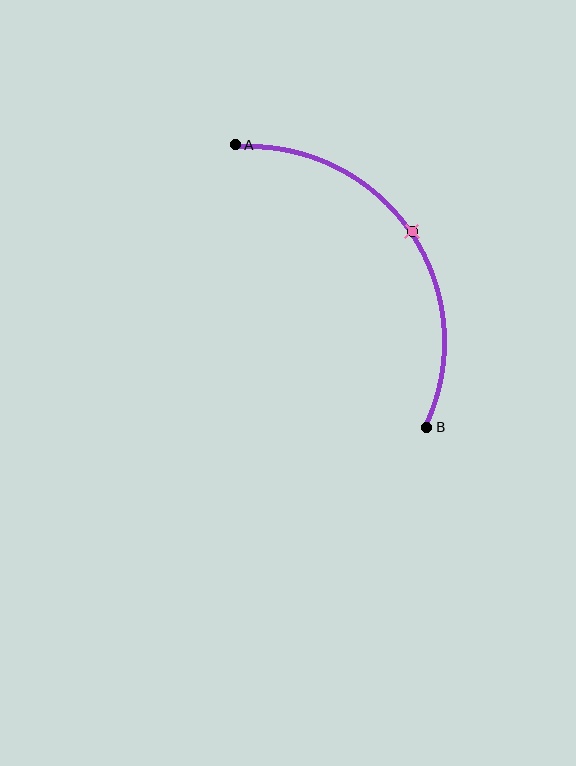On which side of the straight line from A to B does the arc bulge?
The arc bulges above and to the right of the straight line connecting A and B.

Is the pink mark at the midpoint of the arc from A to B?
Yes. The pink mark lies on the arc at equal arc-length from both A and B — it is the arc midpoint.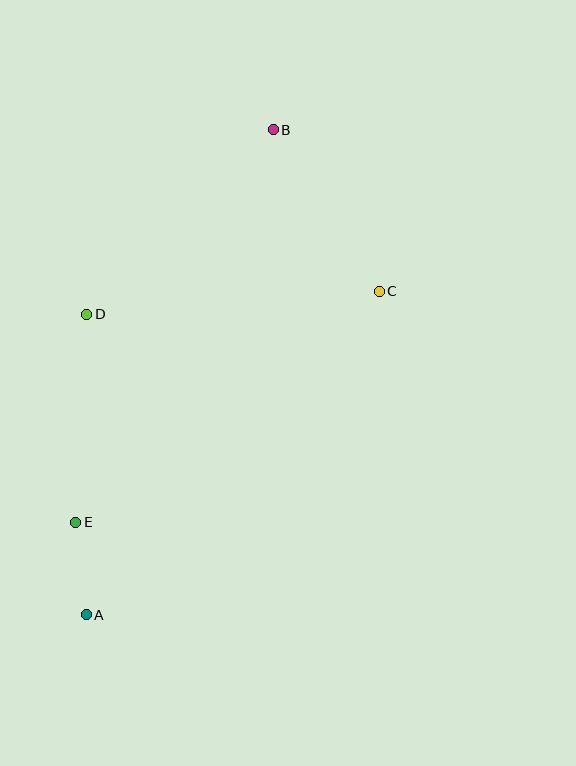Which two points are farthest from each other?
Points A and B are farthest from each other.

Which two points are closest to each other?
Points A and E are closest to each other.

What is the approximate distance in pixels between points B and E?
The distance between B and E is approximately 439 pixels.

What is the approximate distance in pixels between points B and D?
The distance between B and D is approximately 262 pixels.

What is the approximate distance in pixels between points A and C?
The distance between A and C is approximately 436 pixels.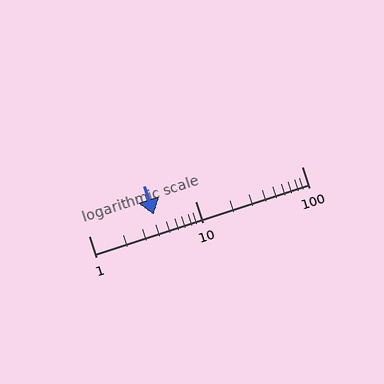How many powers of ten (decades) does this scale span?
The scale spans 2 decades, from 1 to 100.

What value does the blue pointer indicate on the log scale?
The pointer indicates approximately 4.1.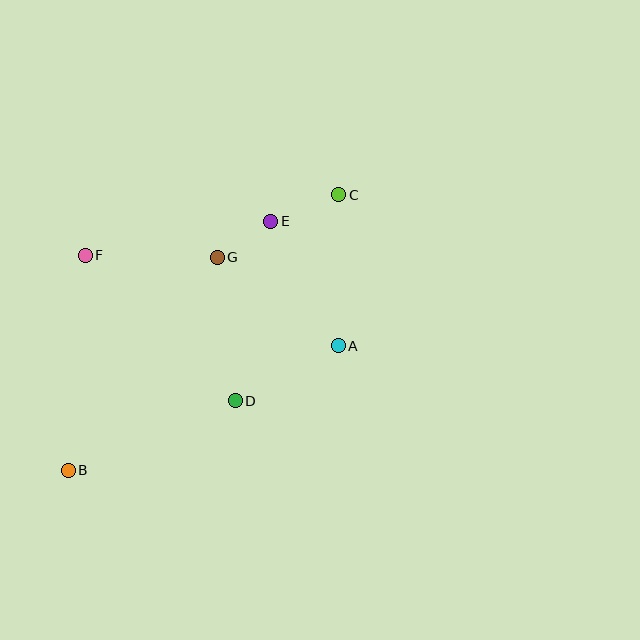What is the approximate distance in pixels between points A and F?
The distance between A and F is approximately 269 pixels.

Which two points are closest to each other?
Points E and G are closest to each other.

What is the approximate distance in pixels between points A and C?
The distance between A and C is approximately 151 pixels.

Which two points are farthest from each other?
Points B and C are farthest from each other.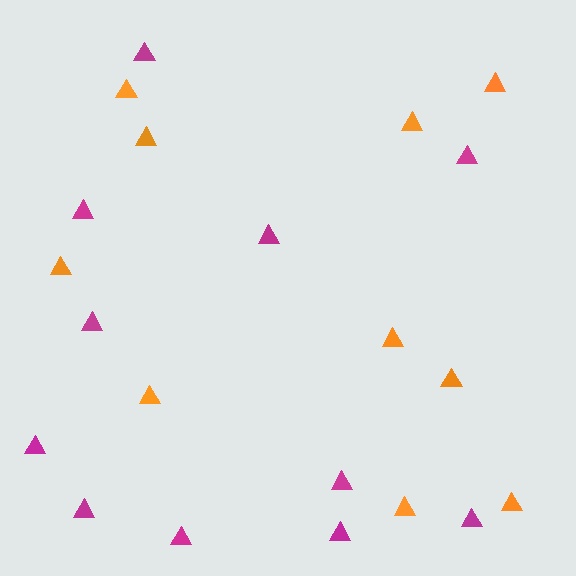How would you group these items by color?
There are 2 groups: one group of magenta triangles (11) and one group of orange triangles (10).